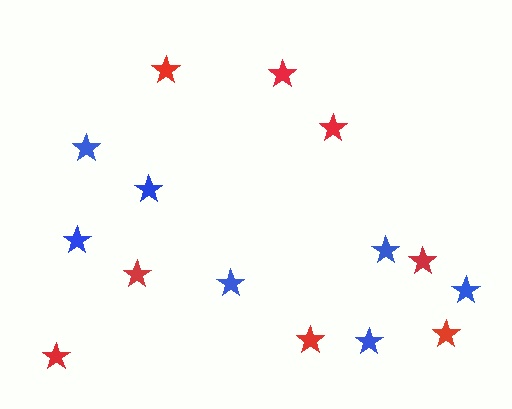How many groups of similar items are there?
There are 2 groups: one group of red stars (8) and one group of blue stars (7).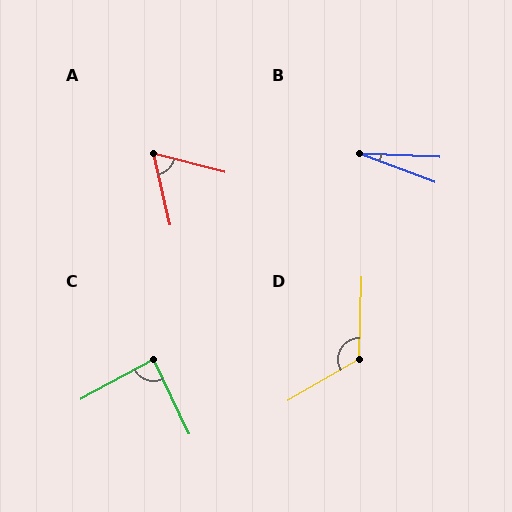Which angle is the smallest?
B, at approximately 18 degrees.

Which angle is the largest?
D, at approximately 122 degrees.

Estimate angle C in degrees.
Approximately 87 degrees.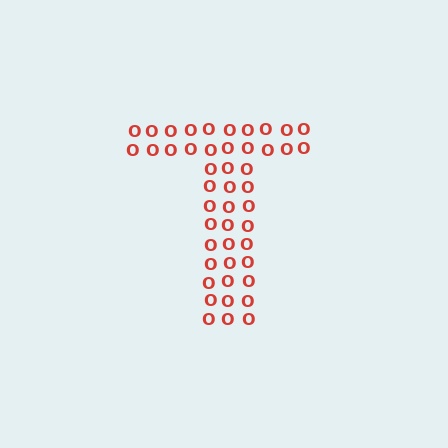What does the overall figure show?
The overall figure shows the letter T.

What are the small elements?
The small elements are letter O's.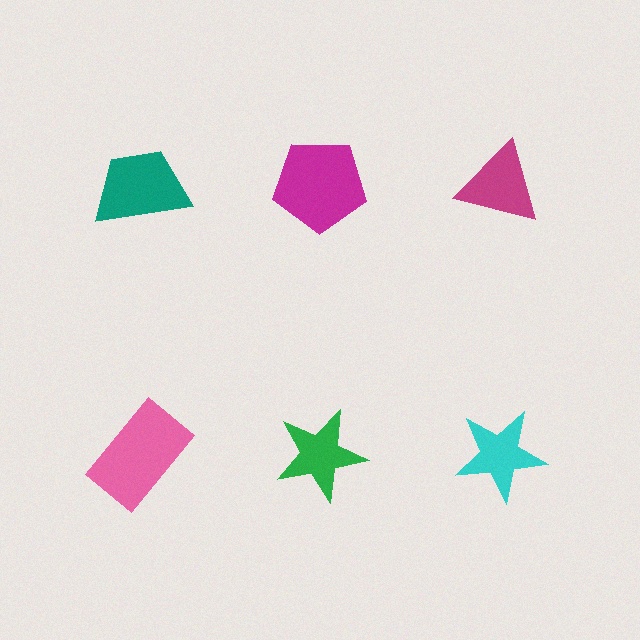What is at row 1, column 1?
A teal trapezoid.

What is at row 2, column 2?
A green star.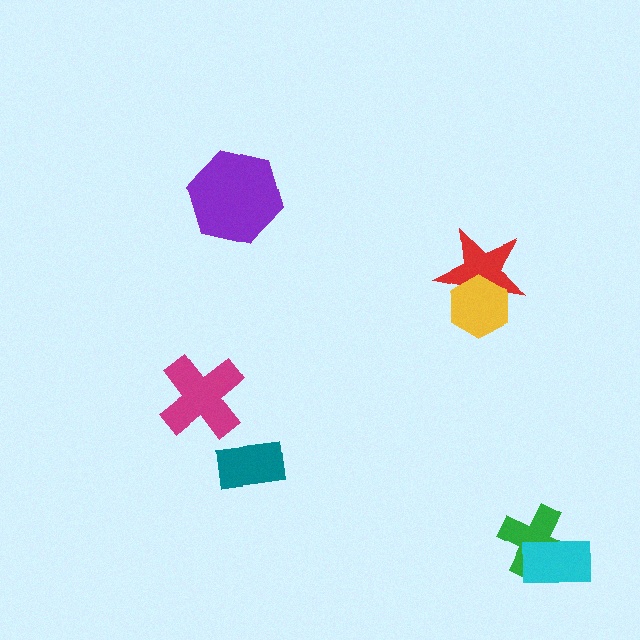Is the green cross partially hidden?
Yes, it is partially covered by another shape.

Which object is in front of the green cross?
The cyan rectangle is in front of the green cross.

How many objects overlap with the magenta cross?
0 objects overlap with the magenta cross.